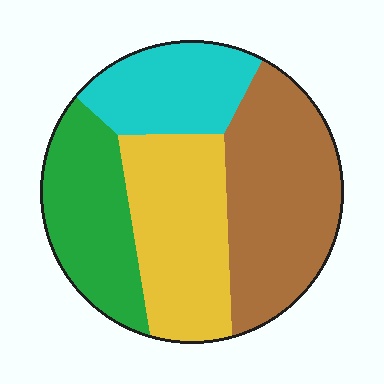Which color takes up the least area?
Cyan, at roughly 20%.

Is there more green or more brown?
Brown.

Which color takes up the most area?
Brown, at roughly 35%.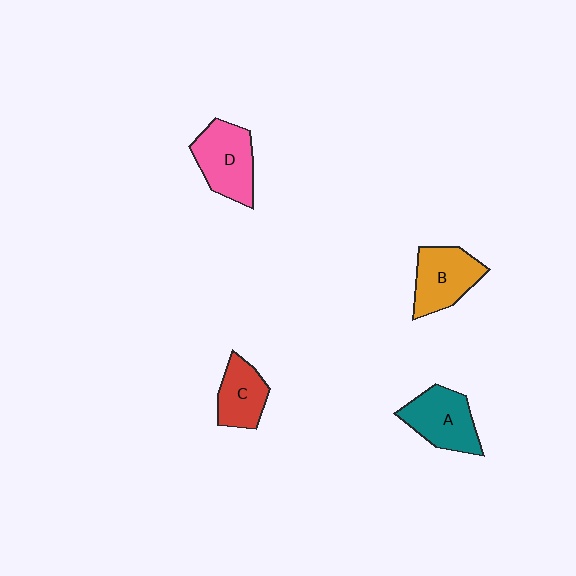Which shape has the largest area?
Shape D (pink).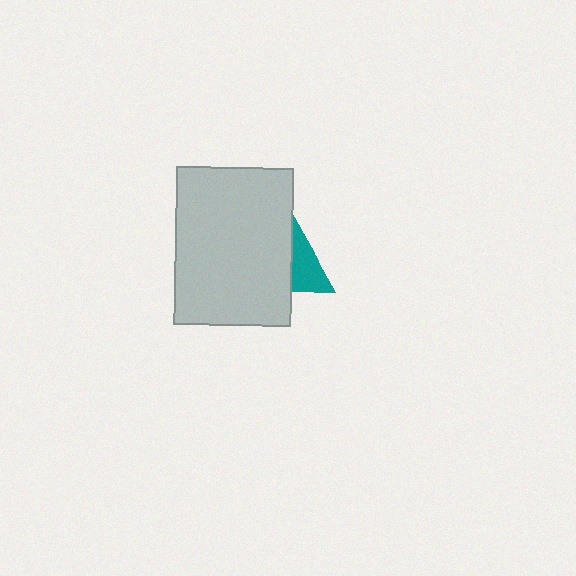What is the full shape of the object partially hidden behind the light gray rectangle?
The partially hidden object is a teal triangle.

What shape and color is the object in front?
The object in front is a light gray rectangle.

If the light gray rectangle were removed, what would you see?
You would see the complete teal triangle.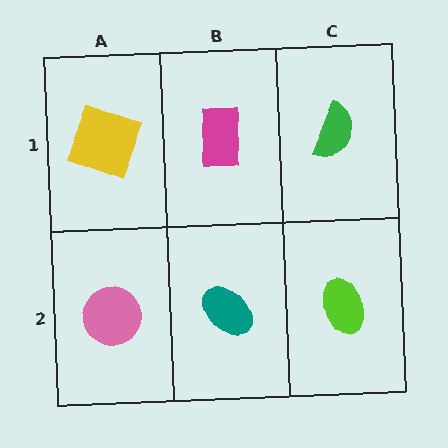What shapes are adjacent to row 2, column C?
A green semicircle (row 1, column C), a teal ellipse (row 2, column B).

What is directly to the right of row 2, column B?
A lime ellipse.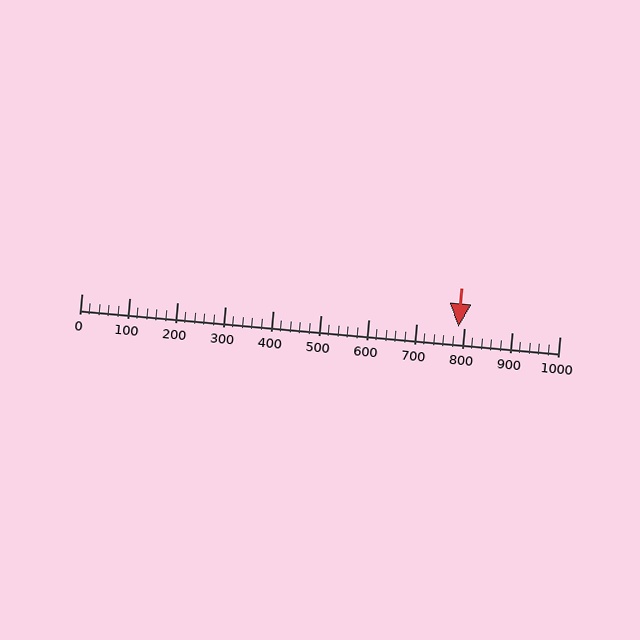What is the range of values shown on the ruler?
The ruler shows values from 0 to 1000.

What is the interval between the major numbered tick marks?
The major tick marks are spaced 100 units apart.